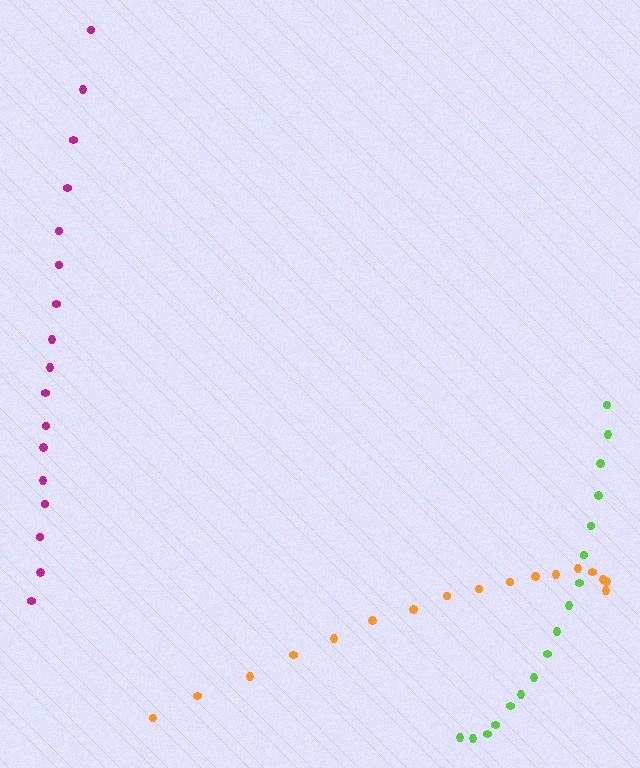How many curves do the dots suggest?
There are 3 distinct paths.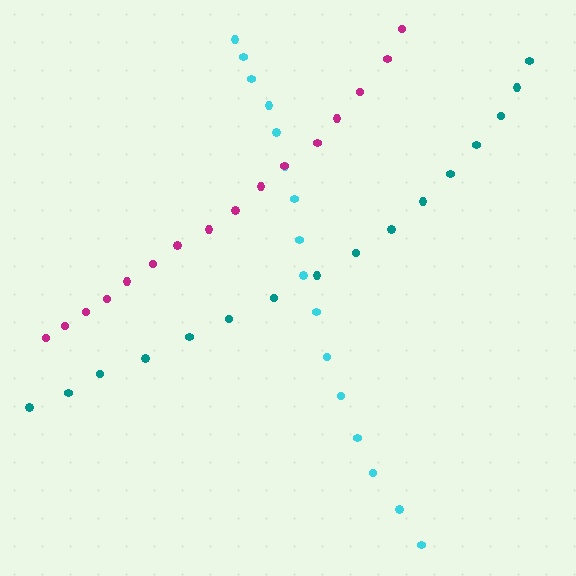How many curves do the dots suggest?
There are 3 distinct paths.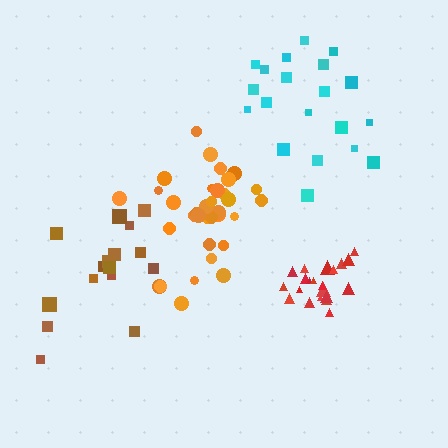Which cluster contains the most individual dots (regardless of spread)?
Orange (35).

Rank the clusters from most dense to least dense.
red, orange, brown, cyan.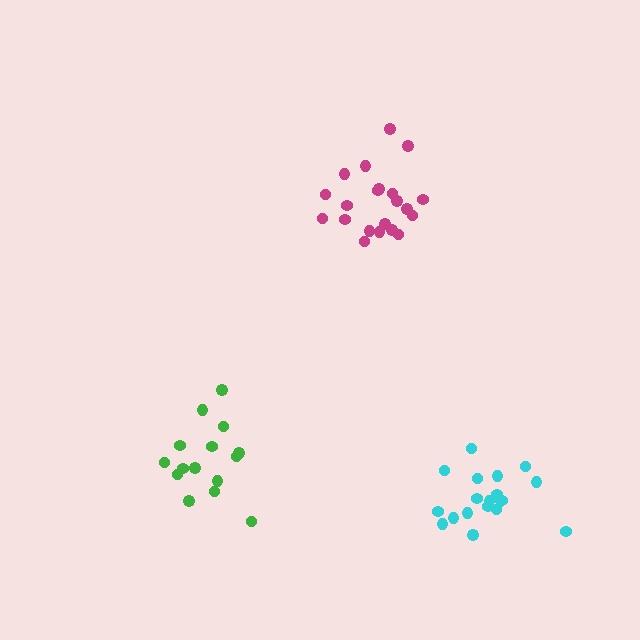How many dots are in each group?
Group 1: 19 dots, Group 2: 15 dots, Group 3: 21 dots (55 total).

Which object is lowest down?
The cyan cluster is bottommost.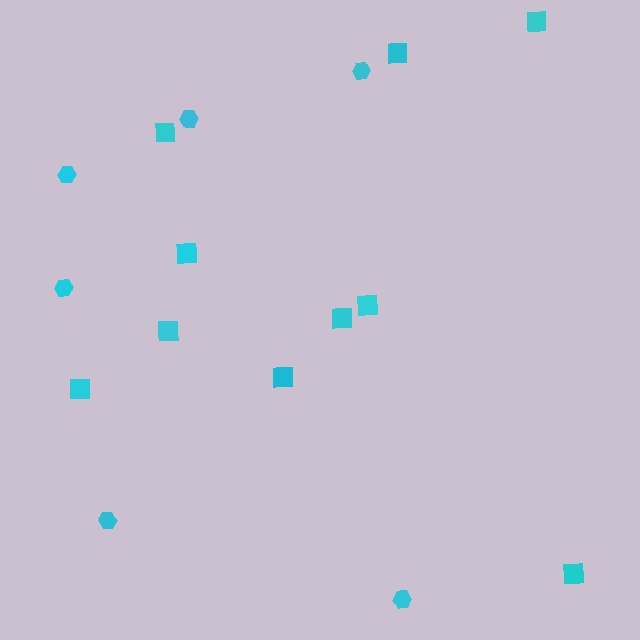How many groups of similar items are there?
There are 2 groups: one group of squares (10) and one group of hexagons (6).